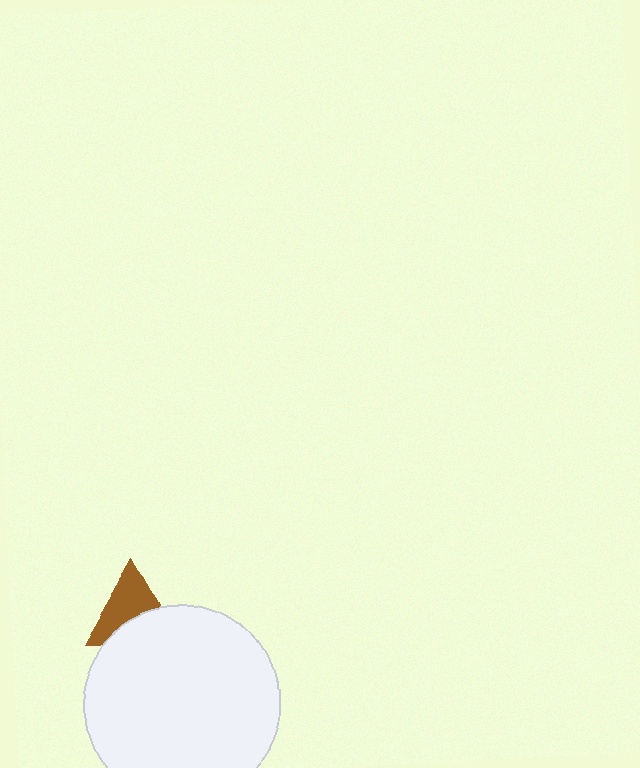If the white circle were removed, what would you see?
You would see the complete brown triangle.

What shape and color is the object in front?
The object in front is a white circle.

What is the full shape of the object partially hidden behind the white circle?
The partially hidden object is a brown triangle.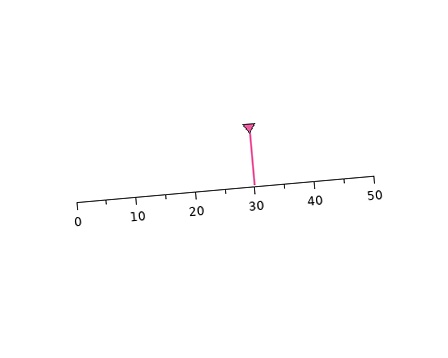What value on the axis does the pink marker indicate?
The marker indicates approximately 30.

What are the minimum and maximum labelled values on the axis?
The axis runs from 0 to 50.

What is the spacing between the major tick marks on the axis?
The major ticks are spaced 10 apart.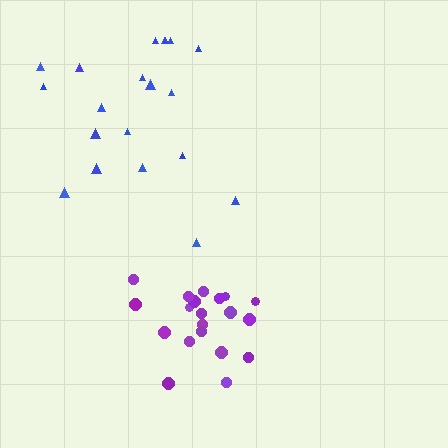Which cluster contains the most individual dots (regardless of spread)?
Blue (20).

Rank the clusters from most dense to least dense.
purple, blue.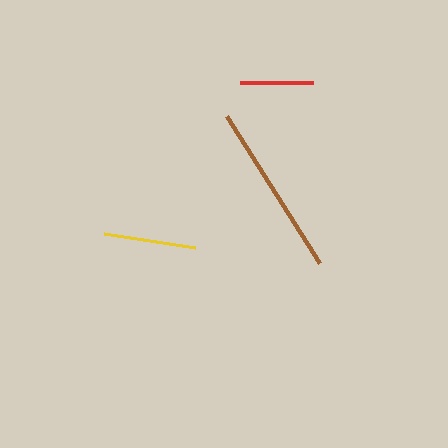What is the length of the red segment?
The red segment is approximately 73 pixels long.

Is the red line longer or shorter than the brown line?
The brown line is longer than the red line.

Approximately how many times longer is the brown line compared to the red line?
The brown line is approximately 2.4 times the length of the red line.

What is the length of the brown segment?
The brown segment is approximately 175 pixels long.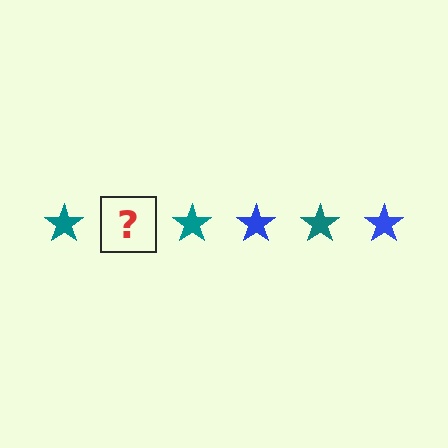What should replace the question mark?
The question mark should be replaced with a blue star.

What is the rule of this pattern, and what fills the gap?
The rule is that the pattern cycles through teal, blue stars. The gap should be filled with a blue star.